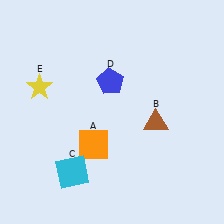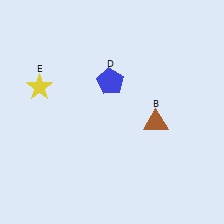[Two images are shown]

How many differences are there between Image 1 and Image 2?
There are 2 differences between the two images.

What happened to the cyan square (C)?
The cyan square (C) was removed in Image 2. It was in the bottom-left area of Image 1.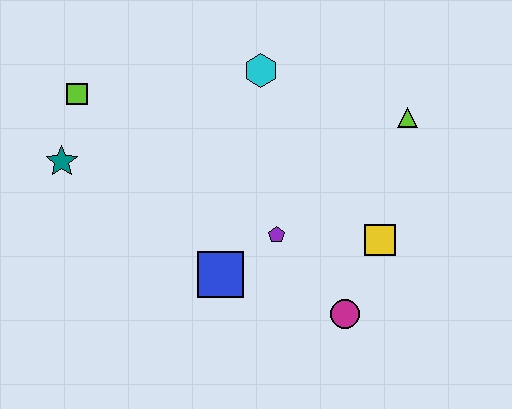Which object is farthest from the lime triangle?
The teal star is farthest from the lime triangle.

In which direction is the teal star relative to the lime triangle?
The teal star is to the left of the lime triangle.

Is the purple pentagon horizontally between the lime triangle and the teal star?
Yes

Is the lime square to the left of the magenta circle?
Yes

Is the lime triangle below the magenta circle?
No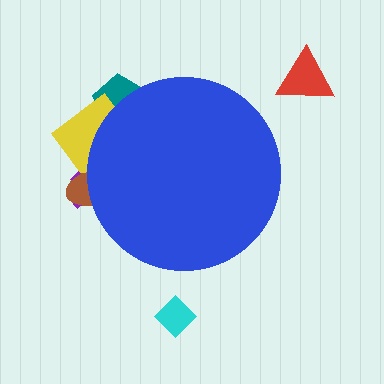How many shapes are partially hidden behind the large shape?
4 shapes are partially hidden.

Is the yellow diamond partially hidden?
Yes, the yellow diamond is partially hidden behind the blue circle.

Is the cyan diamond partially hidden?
No, the cyan diamond is fully visible.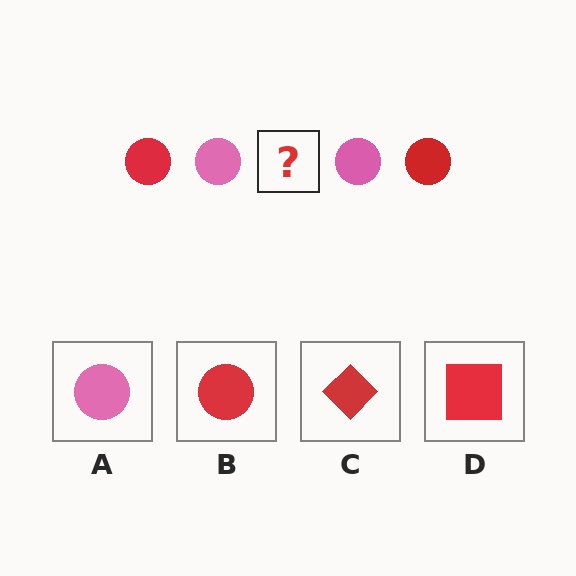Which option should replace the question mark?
Option B.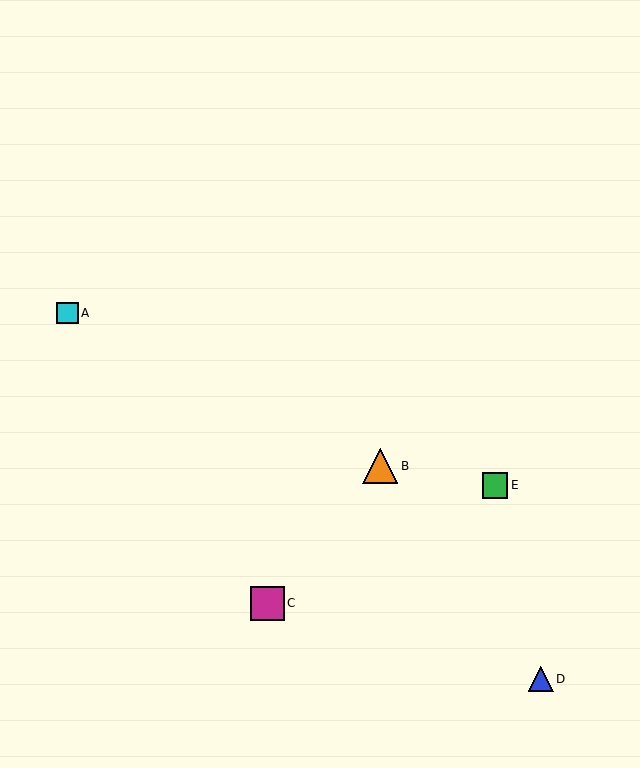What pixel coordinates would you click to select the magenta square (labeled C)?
Click at (267, 603) to select the magenta square C.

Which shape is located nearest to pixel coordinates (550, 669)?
The blue triangle (labeled D) at (541, 679) is nearest to that location.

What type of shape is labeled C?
Shape C is a magenta square.